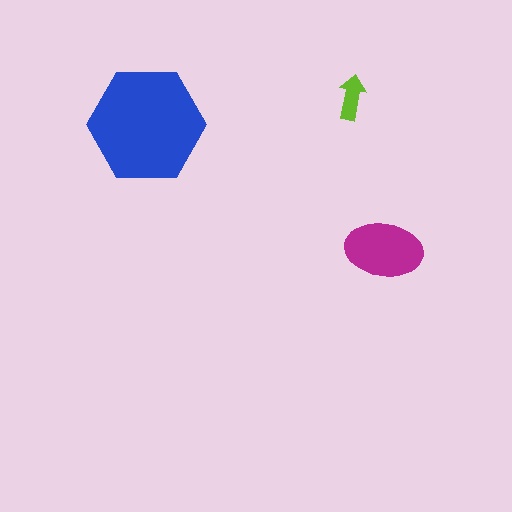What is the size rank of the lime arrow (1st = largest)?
3rd.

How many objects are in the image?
There are 3 objects in the image.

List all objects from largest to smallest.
The blue hexagon, the magenta ellipse, the lime arrow.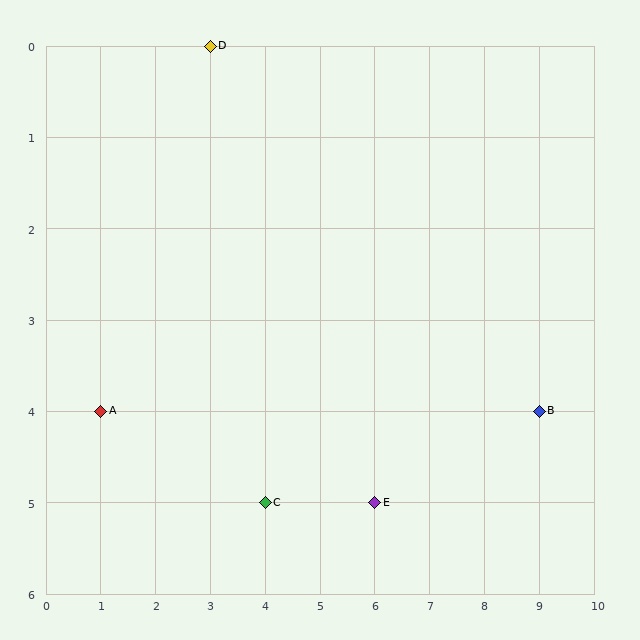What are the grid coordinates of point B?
Point B is at grid coordinates (9, 4).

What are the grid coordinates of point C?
Point C is at grid coordinates (4, 5).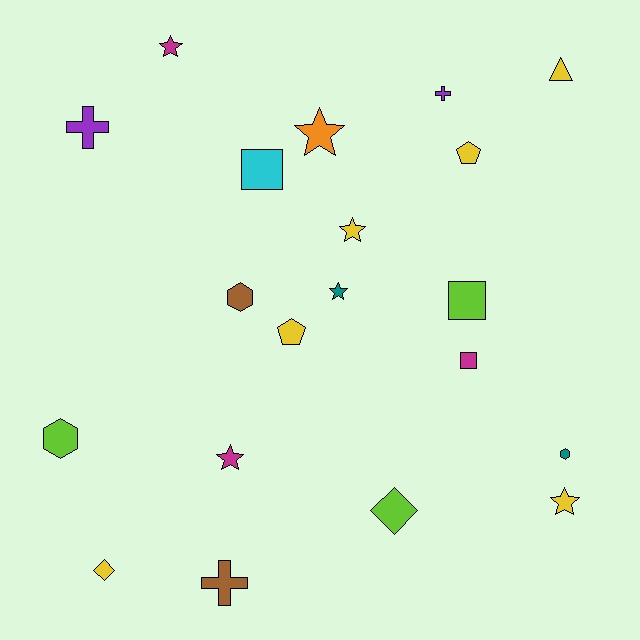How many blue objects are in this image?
There are no blue objects.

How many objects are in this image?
There are 20 objects.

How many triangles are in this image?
There is 1 triangle.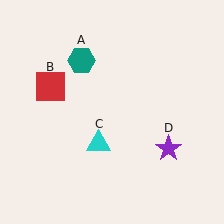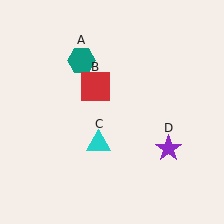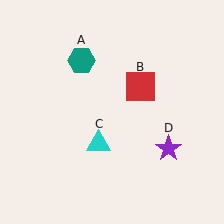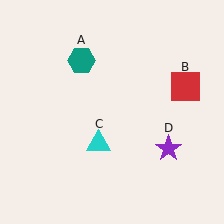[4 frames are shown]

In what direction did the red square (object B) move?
The red square (object B) moved right.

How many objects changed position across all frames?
1 object changed position: red square (object B).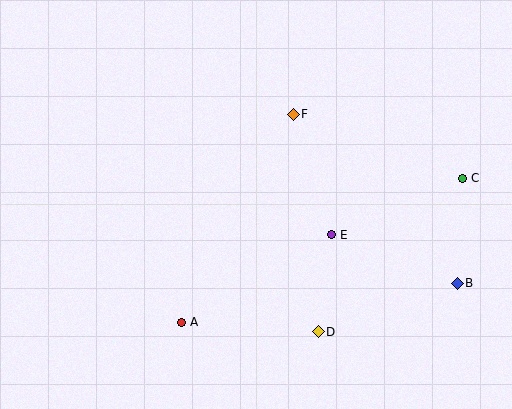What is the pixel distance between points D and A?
The distance between D and A is 137 pixels.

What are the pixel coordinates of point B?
Point B is at (457, 283).